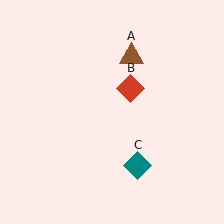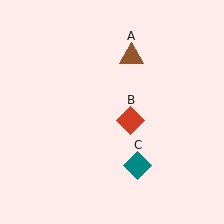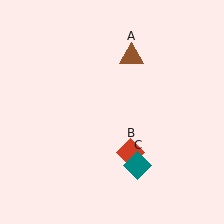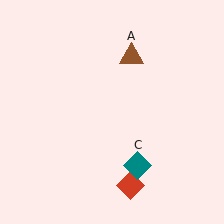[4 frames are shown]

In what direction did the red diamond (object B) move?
The red diamond (object B) moved down.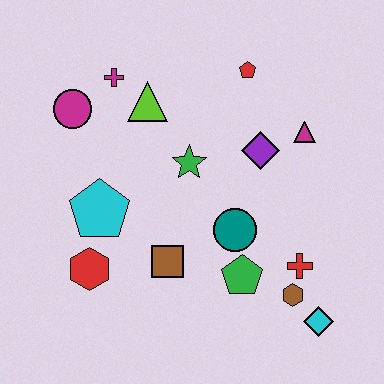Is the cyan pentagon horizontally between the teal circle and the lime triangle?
No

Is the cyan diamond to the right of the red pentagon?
Yes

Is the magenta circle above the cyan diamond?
Yes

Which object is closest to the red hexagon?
The cyan pentagon is closest to the red hexagon.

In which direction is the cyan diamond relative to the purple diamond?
The cyan diamond is below the purple diamond.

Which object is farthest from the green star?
The cyan diamond is farthest from the green star.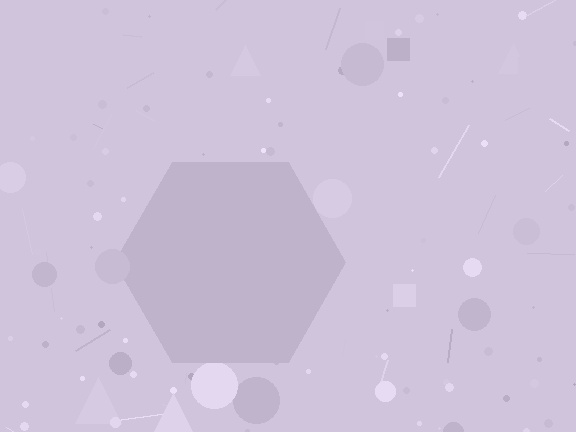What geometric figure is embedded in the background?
A hexagon is embedded in the background.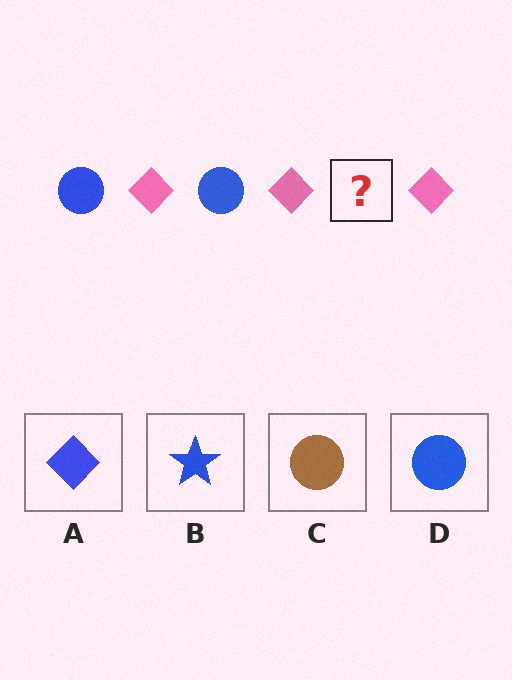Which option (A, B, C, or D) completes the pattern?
D.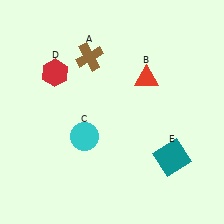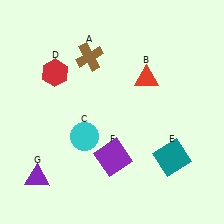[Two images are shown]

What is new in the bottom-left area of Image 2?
A purple triangle (G) was added in the bottom-left area of Image 2.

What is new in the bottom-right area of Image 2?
A purple square (F) was added in the bottom-right area of Image 2.